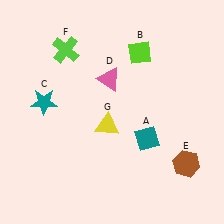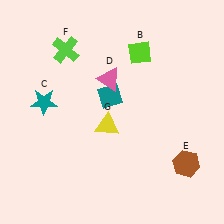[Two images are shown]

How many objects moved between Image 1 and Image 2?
1 object moved between the two images.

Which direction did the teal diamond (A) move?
The teal diamond (A) moved up.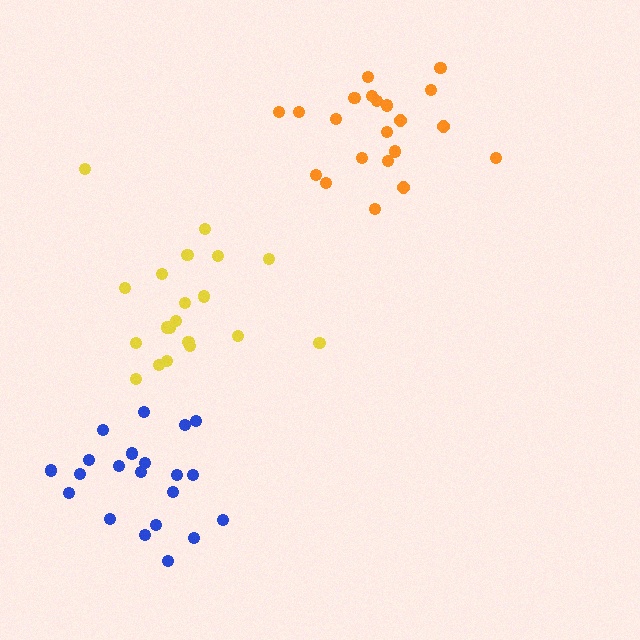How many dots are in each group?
Group 1: 20 dots, Group 2: 21 dots, Group 3: 21 dots (62 total).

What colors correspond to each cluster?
The clusters are colored: yellow, blue, orange.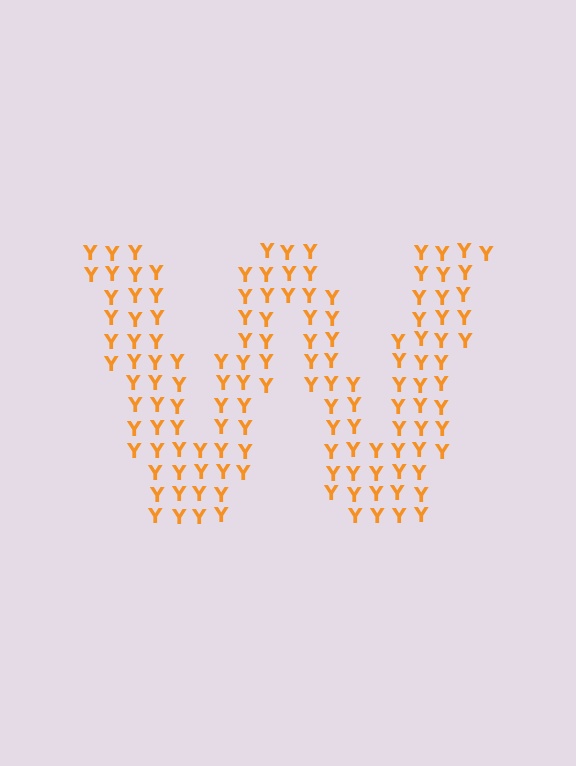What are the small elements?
The small elements are letter Y's.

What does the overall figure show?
The overall figure shows the letter W.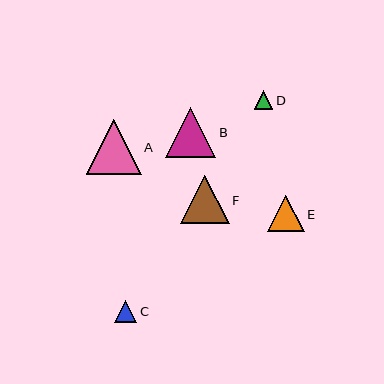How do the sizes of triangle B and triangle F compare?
Triangle B and triangle F are approximately the same size.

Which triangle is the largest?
Triangle A is the largest with a size of approximately 55 pixels.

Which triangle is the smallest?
Triangle D is the smallest with a size of approximately 19 pixels.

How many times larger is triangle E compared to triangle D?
Triangle E is approximately 2.0 times the size of triangle D.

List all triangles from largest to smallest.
From largest to smallest: A, B, F, E, C, D.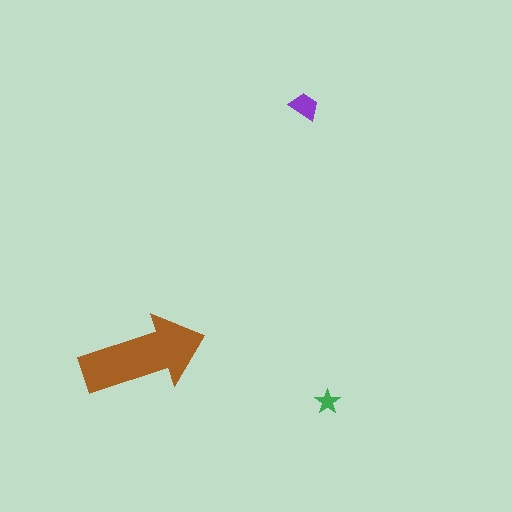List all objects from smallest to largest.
The green star, the purple trapezoid, the brown arrow.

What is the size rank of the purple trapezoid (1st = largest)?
2nd.